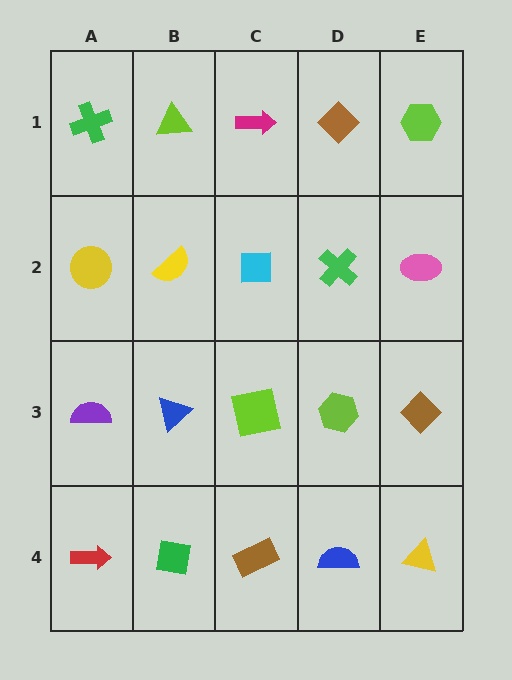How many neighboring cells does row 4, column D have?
3.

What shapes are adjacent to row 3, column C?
A cyan square (row 2, column C), a brown rectangle (row 4, column C), a blue triangle (row 3, column B), a lime hexagon (row 3, column D).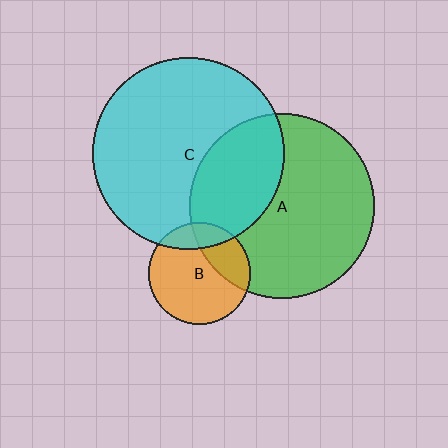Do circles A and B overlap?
Yes.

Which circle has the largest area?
Circle C (cyan).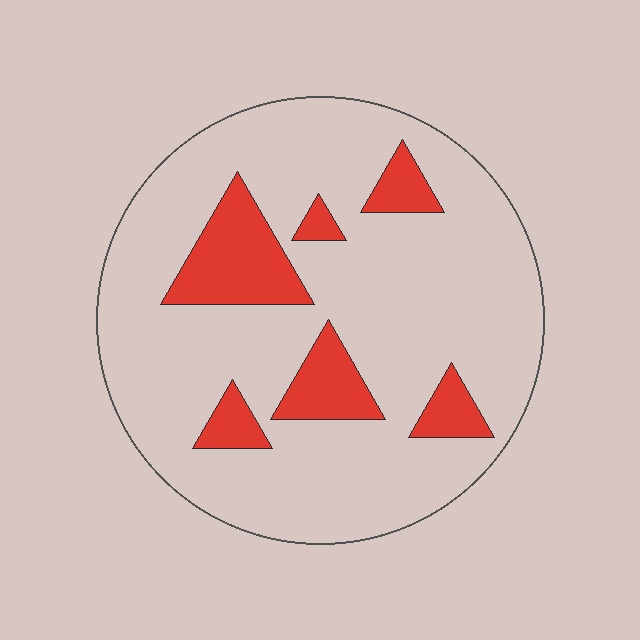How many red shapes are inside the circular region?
6.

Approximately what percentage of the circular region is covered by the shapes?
Approximately 15%.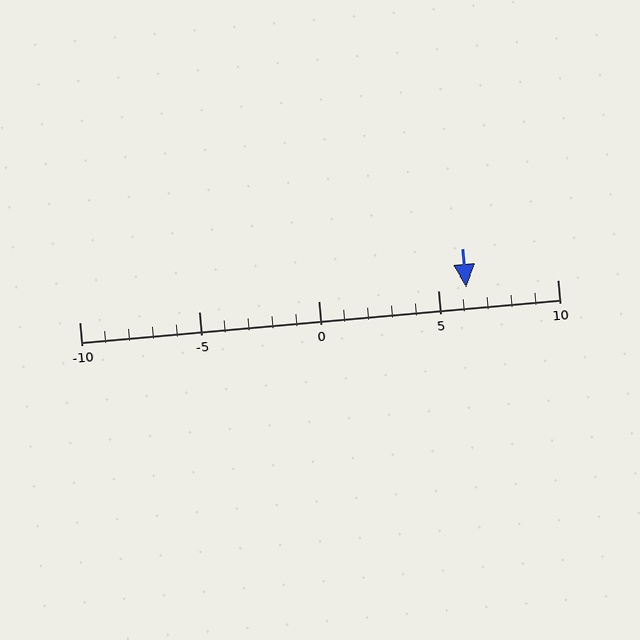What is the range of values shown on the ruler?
The ruler shows values from -10 to 10.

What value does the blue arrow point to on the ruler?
The blue arrow points to approximately 6.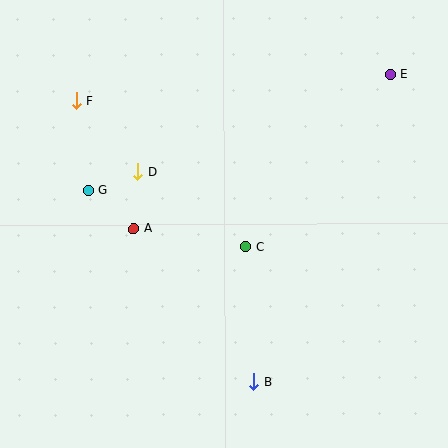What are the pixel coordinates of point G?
Point G is at (88, 190).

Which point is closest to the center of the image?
Point C at (246, 247) is closest to the center.